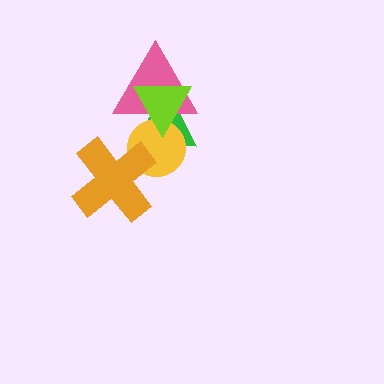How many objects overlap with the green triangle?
3 objects overlap with the green triangle.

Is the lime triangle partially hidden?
No, no other shape covers it.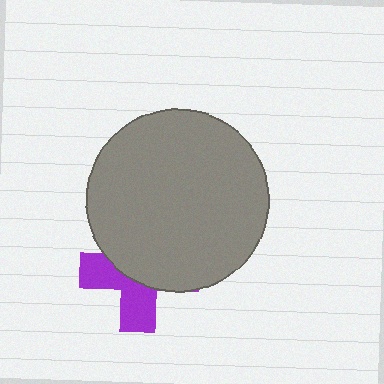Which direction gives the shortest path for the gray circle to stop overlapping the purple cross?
Moving up gives the shortest separation.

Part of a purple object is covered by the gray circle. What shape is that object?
It is a cross.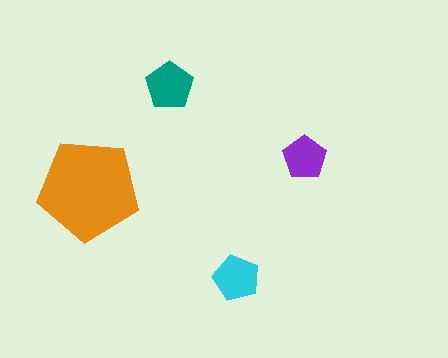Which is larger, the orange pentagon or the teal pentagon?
The orange one.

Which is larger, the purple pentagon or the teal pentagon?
The teal one.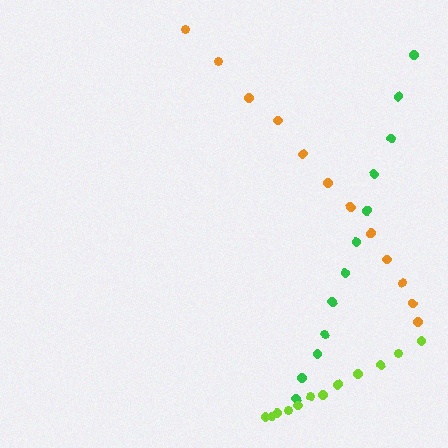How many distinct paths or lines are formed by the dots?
There are 3 distinct paths.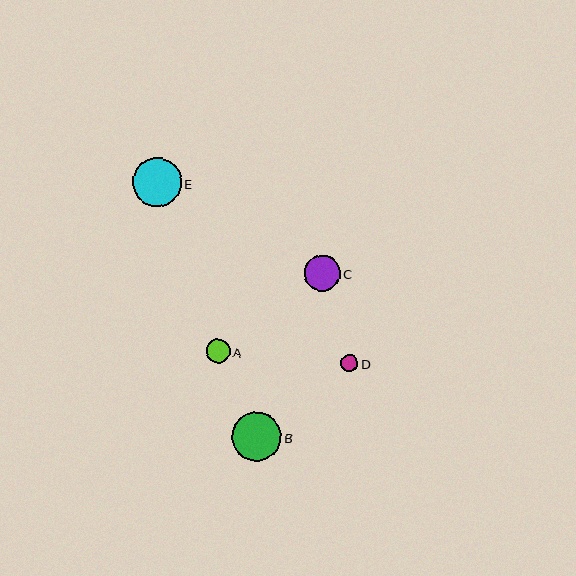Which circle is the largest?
Circle B is the largest with a size of approximately 49 pixels.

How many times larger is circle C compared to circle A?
Circle C is approximately 1.5 times the size of circle A.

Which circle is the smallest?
Circle D is the smallest with a size of approximately 17 pixels.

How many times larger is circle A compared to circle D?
Circle A is approximately 1.4 times the size of circle D.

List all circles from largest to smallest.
From largest to smallest: B, E, C, A, D.